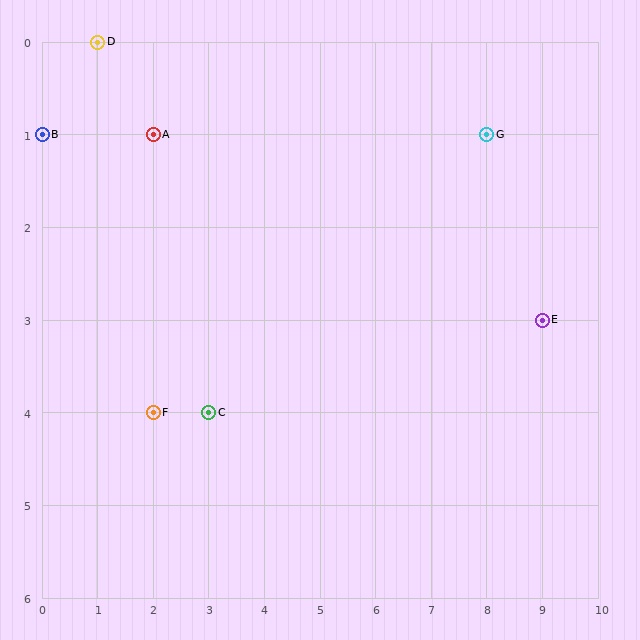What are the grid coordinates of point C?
Point C is at grid coordinates (3, 4).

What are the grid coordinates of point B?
Point B is at grid coordinates (0, 1).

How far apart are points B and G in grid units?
Points B and G are 8 columns apart.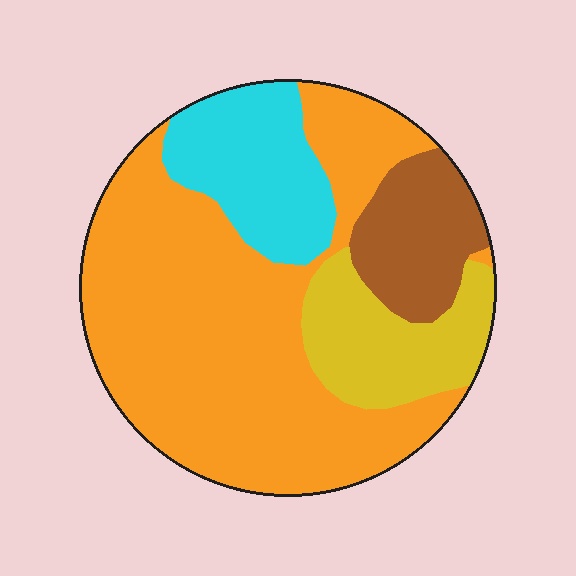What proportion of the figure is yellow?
Yellow takes up about one eighth (1/8) of the figure.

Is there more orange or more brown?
Orange.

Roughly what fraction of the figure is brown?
Brown takes up about one eighth (1/8) of the figure.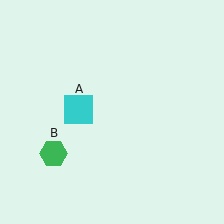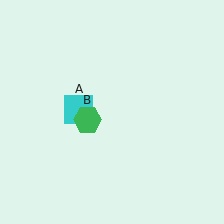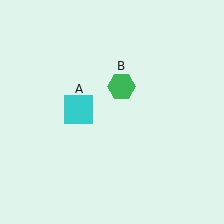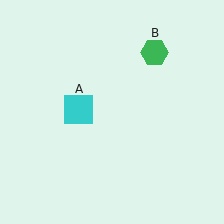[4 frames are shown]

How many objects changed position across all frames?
1 object changed position: green hexagon (object B).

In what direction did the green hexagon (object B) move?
The green hexagon (object B) moved up and to the right.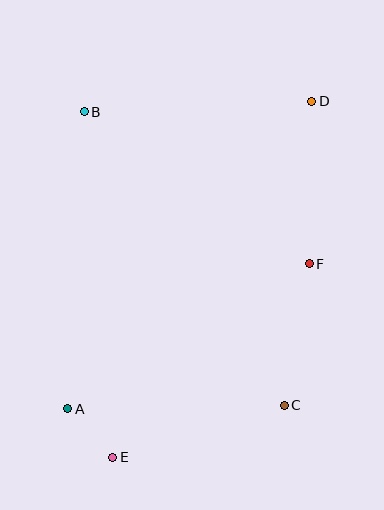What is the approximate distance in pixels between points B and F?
The distance between B and F is approximately 271 pixels.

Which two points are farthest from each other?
Points D and E are farthest from each other.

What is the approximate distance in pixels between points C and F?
The distance between C and F is approximately 144 pixels.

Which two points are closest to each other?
Points A and E are closest to each other.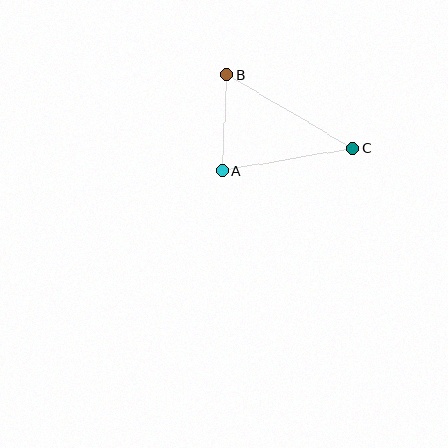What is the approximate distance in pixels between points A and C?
The distance between A and C is approximately 133 pixels.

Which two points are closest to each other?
Points A and B are closest to each other.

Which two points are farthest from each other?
Points B and C are farthest from each other.